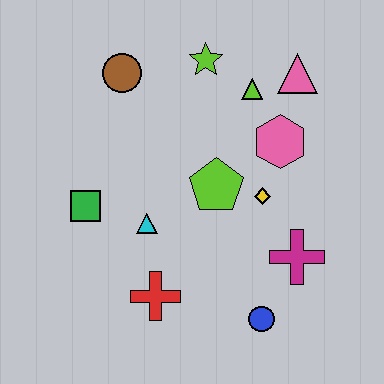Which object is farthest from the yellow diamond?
The brown circle is farthest from the yellow diamond.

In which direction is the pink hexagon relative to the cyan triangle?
The pink hexagon is to the right of the cyan triangle.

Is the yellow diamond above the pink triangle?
No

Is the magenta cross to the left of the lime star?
No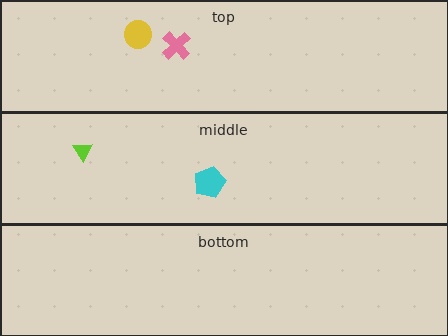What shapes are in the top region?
The yellow circle, the pink cross.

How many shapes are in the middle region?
2.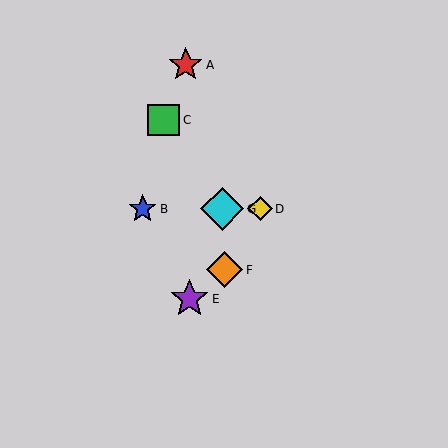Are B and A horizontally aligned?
No, B is at y≈209 and A is at y≈65.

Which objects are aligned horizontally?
Objects B, D, G are aligned horizontally.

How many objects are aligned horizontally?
3 objects (B, D, G) are aligned horizontally.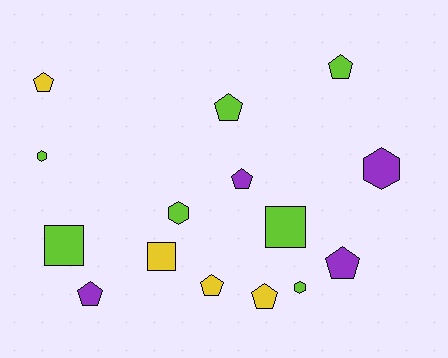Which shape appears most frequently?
Pentagon, with 8 objects.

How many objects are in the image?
There are 15 objects.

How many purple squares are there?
There are no purple squares.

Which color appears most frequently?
Lime, with 7 objects.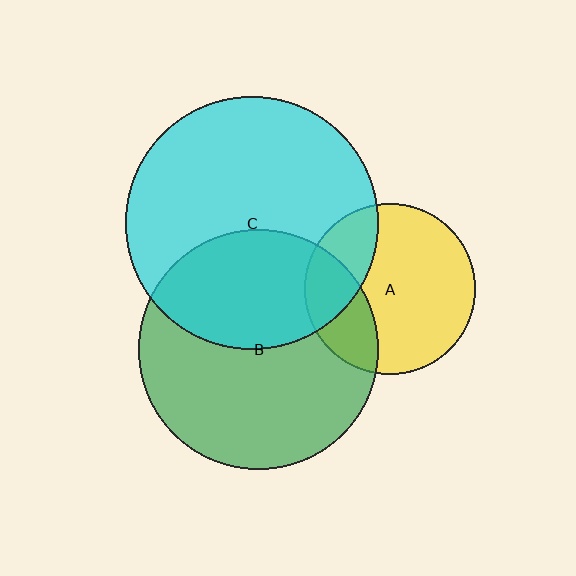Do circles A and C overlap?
Yes.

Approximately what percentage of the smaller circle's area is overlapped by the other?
Approximately 25%.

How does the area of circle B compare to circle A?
Approximately 2.0 times.